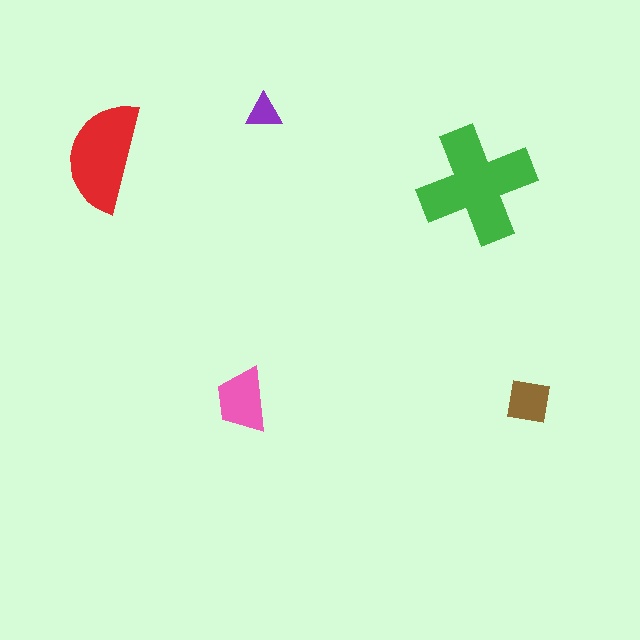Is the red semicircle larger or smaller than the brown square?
Larger.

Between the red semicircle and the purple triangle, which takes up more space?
The red semicircle.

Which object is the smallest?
The purple triangle.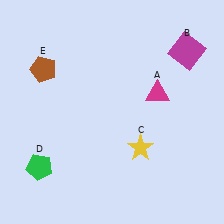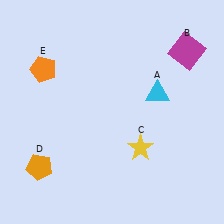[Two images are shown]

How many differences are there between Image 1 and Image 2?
There are 3 differences between the two images.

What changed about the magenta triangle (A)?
In Image 1, A is magenta. In Image 2, it changed to cyan.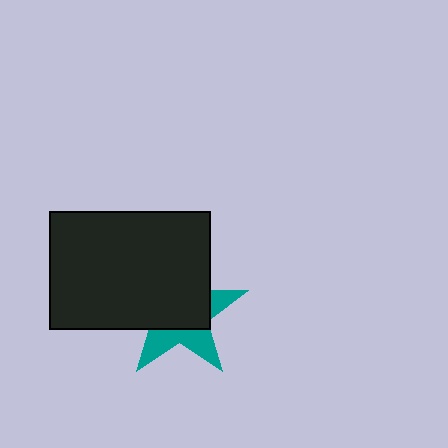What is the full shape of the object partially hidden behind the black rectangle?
The partially hidden object is a teal star.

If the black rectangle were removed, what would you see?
You would see the complete teal star.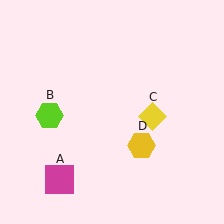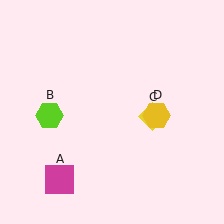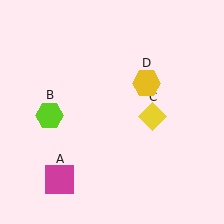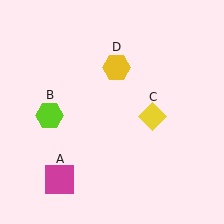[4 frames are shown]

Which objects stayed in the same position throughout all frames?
Magenta square (object A) and lime hexagon (object B) and yellow diamond (object C) remained stationary.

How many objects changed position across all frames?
1 object changed position: yellow hexagon (object D).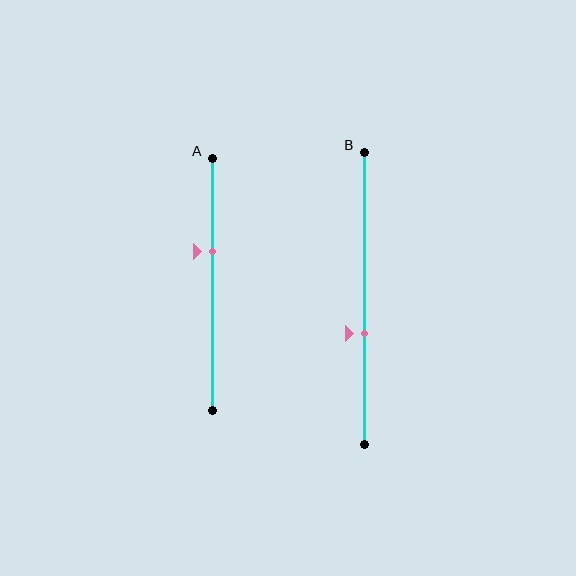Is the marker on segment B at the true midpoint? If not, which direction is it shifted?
No, the marker on segment B is shifted downward by about 12% of the segment length.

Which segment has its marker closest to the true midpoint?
Segment B has its marker closest to the true midpoint.